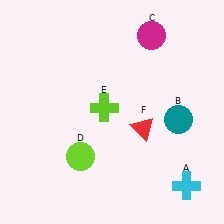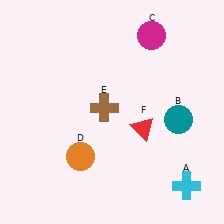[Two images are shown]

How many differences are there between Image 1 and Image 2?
There are 2 differences between the two images.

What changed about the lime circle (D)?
In Image 1, D is lime. In Image 2, it changed to orange.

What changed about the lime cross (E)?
In Image 1, E is lime. In Image 2, it changed to brown.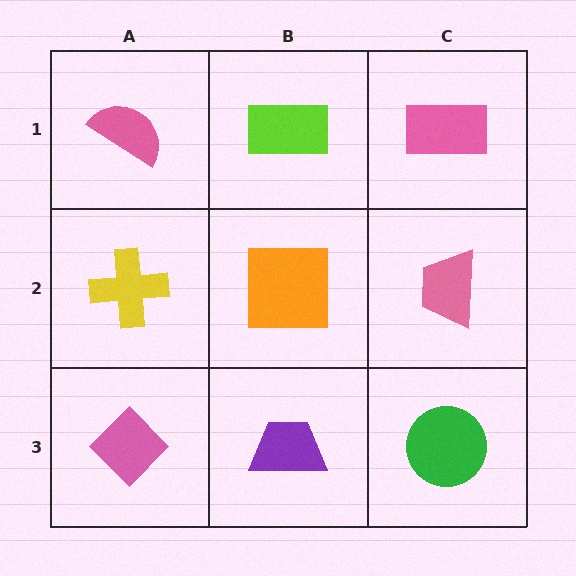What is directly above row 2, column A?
A pink semicircle.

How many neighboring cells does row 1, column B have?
3.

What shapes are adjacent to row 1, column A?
A yellow cross (row 2, column A), a lime rectangle (row 1, column B).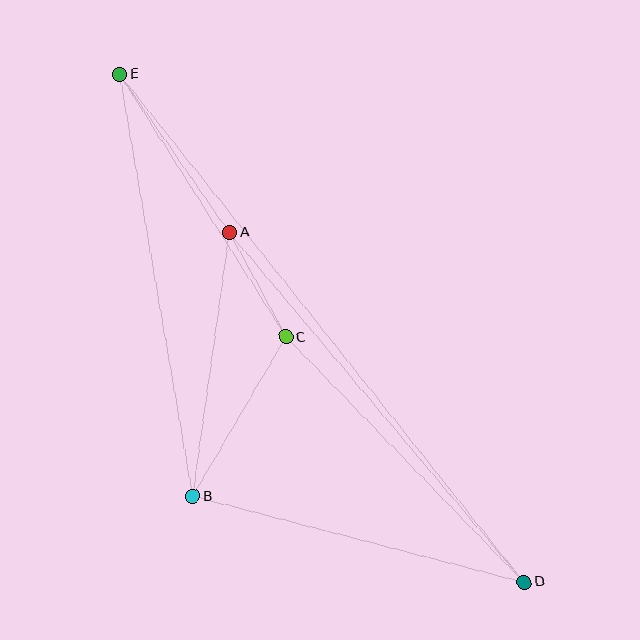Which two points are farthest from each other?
Points D and E are farthest from each other.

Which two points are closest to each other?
Points A and C are closest to each other.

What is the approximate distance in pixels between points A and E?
The distance between A and E is approximately 192 pixels.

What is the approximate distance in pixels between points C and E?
The distance between C and E is approximately 311 pixels.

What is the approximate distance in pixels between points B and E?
The distance between B and E is approximately 429 pixels.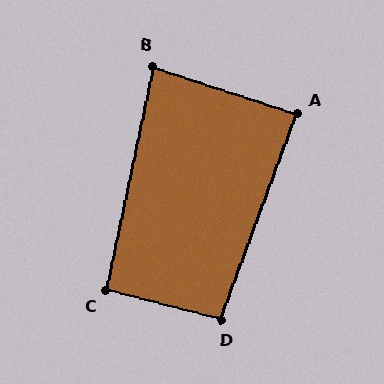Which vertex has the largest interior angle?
D, at approximately 96 degrees.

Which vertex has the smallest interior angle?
B, at approximately 84 degrees.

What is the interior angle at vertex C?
Approximately 92 degrees (approximately right).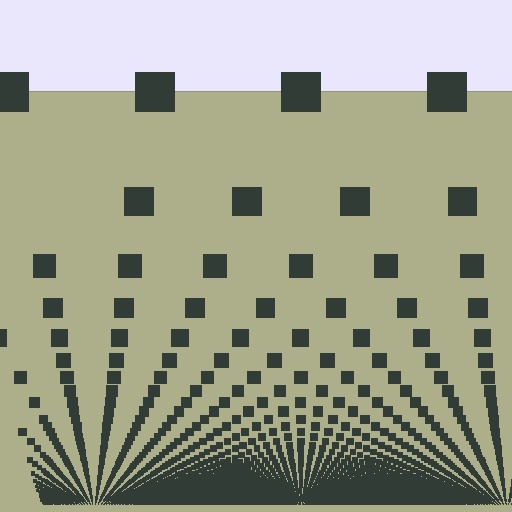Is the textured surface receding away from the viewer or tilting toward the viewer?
The surface appears to tilt toward the viewer. Texture elements get larger and sparser toward the top.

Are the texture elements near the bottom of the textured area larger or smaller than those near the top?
Smaller. The gradient is inverted — elements near the bottom are smaller and denser.